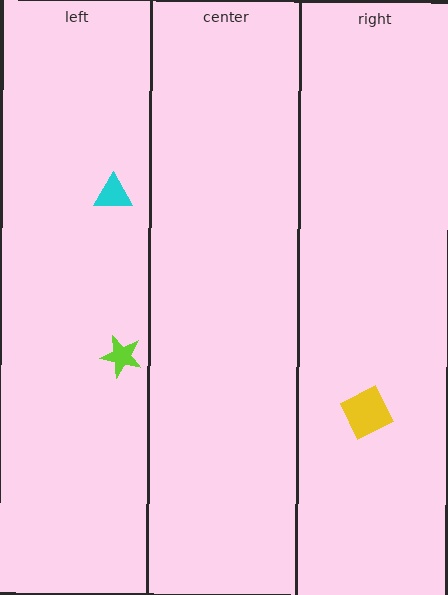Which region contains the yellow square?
The right region.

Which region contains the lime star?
The left region.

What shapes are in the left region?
The lime star, the cyan triangle.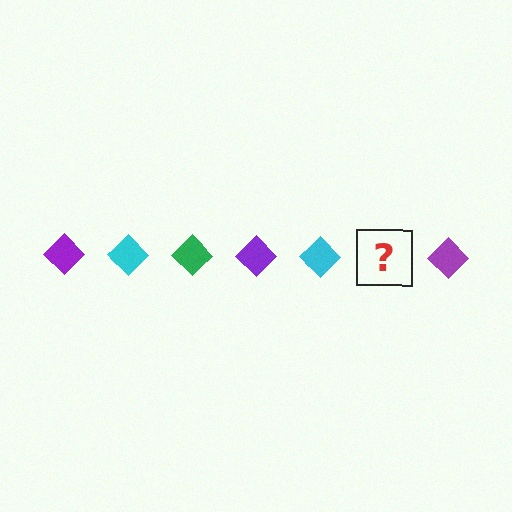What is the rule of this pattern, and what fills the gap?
The rule is that the pattern cycles through purple, cyan, green diamonds. The gap should be filled with a green diamond.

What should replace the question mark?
The question mark should be replaced with a green diamond.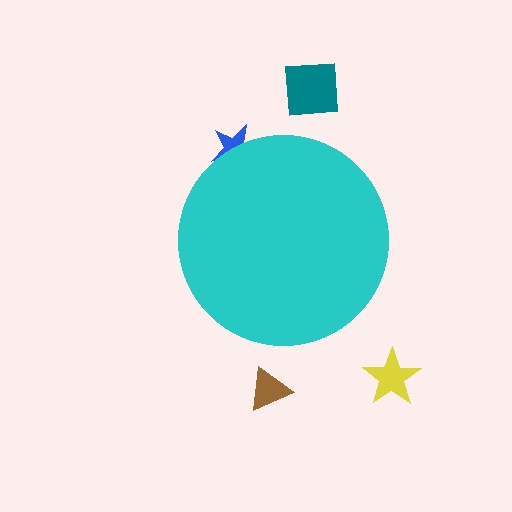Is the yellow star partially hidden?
No, the yellow star is fully visible.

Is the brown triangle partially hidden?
No, the brown triangle is fully visible.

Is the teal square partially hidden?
No, the teal square is fully visible.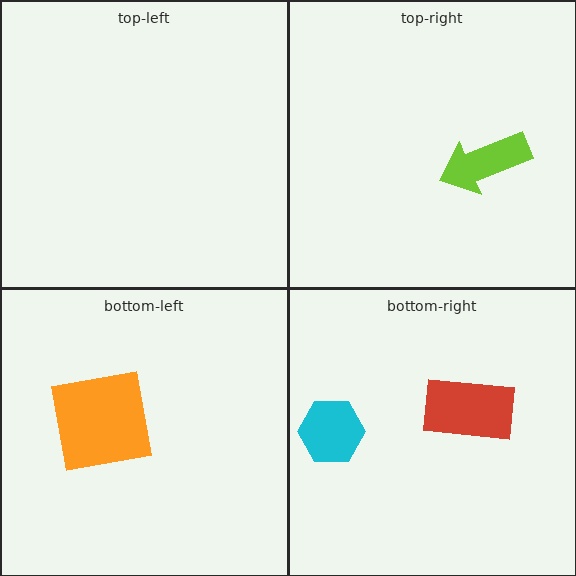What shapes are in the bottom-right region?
The cyan hexagon, the red rectangle.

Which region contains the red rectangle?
The bottom-right region.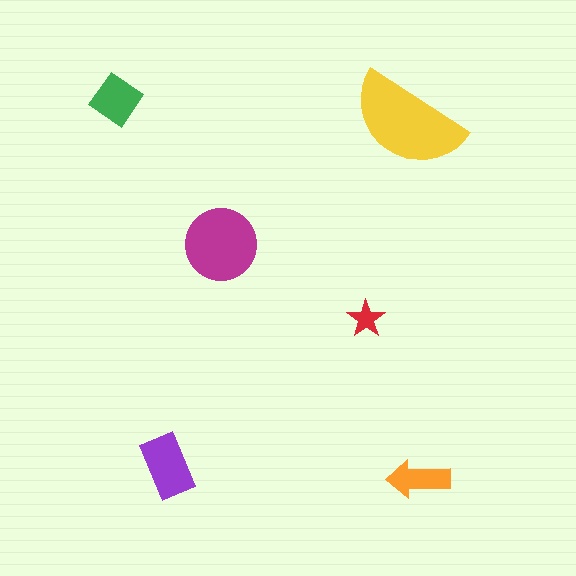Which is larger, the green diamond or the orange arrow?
The green diamond.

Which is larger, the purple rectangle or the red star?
The purple rectangle.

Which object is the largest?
The yellow semicircle.